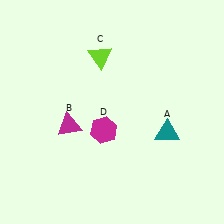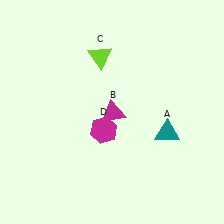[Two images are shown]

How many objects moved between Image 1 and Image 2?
1 object moved between the two images.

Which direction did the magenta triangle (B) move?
The magenta triangle (B) moved right.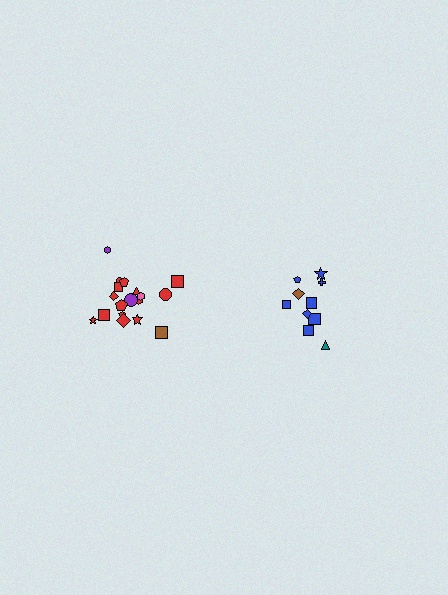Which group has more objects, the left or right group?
The left group.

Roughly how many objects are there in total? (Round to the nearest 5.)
Roughly 30 objects in total.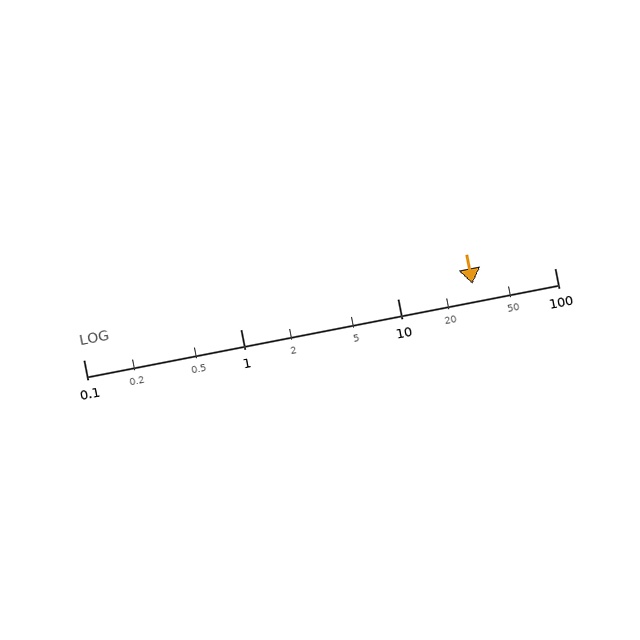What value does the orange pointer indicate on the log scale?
The pointer indicates approximately 30.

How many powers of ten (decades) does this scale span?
The scale spans 3 decades, from 0.1 to 100.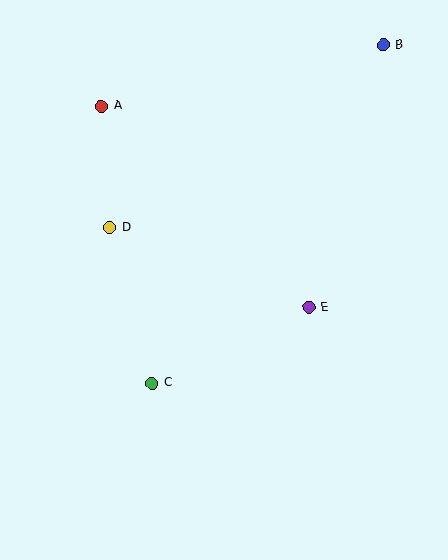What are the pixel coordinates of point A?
Point A is at (102, 106).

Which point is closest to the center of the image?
Point E at (309, 307) is closest to the center.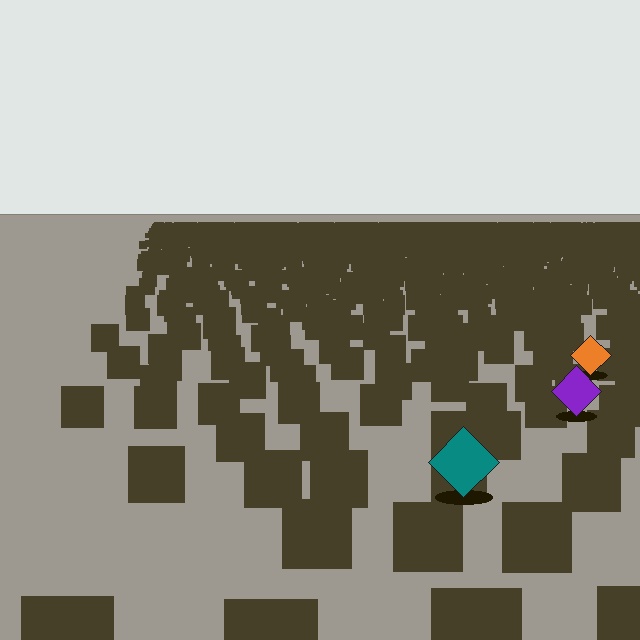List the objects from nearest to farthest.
From nearest to farthest: the teal diamond, the purple diamond, the orange diamond.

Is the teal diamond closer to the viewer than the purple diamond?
Yes. The teal diamond is closer — you can tell from the texture gradient: the ground texture is coarser near it.